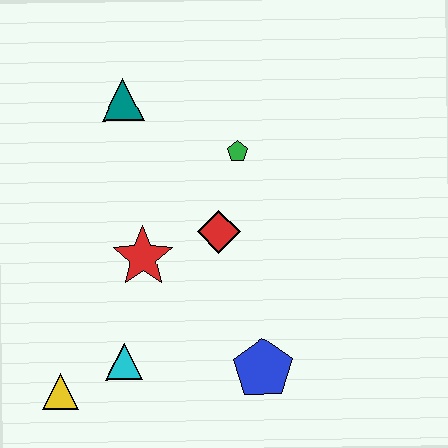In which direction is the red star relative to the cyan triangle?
The red star is above the cyan triangle.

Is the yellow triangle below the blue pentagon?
Yes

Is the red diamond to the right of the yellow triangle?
Yes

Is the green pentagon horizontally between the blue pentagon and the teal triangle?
Yes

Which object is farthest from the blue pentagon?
The teal triangle is farthest from the blue pentagon.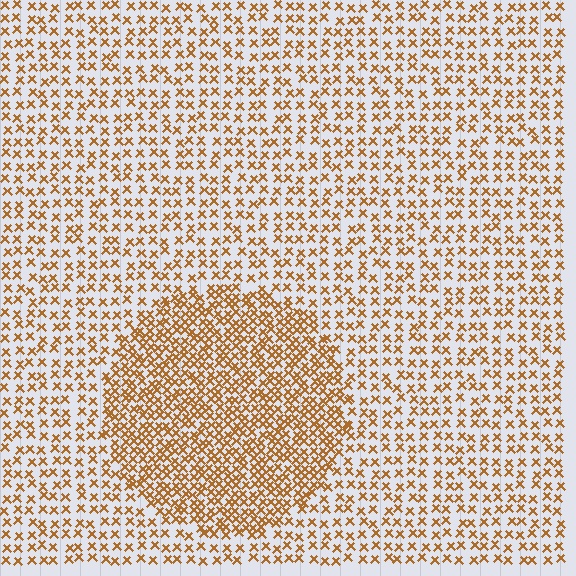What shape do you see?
I see a circle.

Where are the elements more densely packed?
The elements are more densely packed inside the circle boundary.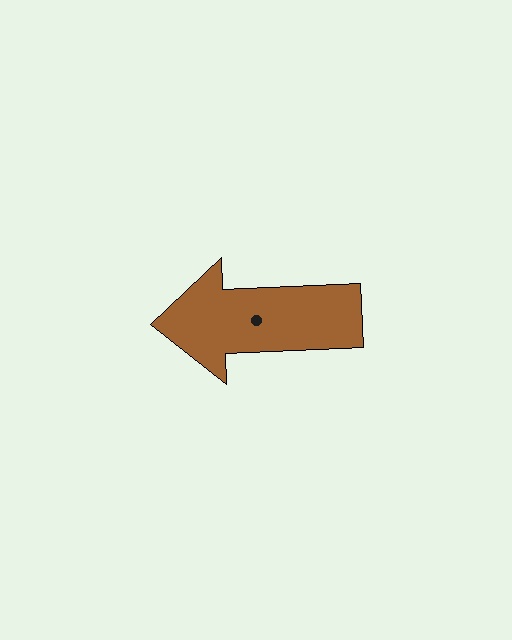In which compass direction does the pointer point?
West.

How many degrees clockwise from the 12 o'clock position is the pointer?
Approximately 268 degrees.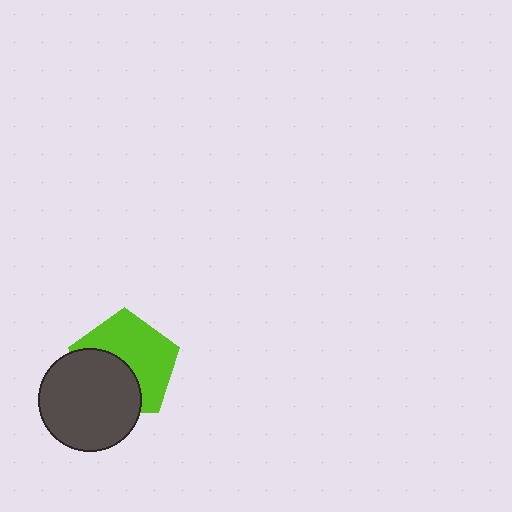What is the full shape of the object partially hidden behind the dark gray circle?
The partially hidden object is a lime pentagon.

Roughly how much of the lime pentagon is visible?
About half of it is visible (roughly 57%).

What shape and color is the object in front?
The object in front is a dark gray circle.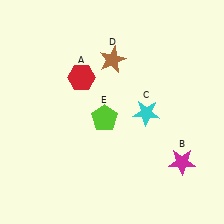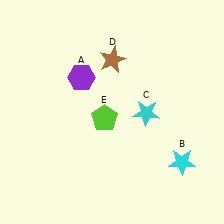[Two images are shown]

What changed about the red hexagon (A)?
In Image 1, A is red. In Image 2, it changed to purple.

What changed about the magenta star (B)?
In Image 1, B is magenta. In Image 2, it changed to cyan.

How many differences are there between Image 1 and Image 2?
There are 2 differences between the two images.